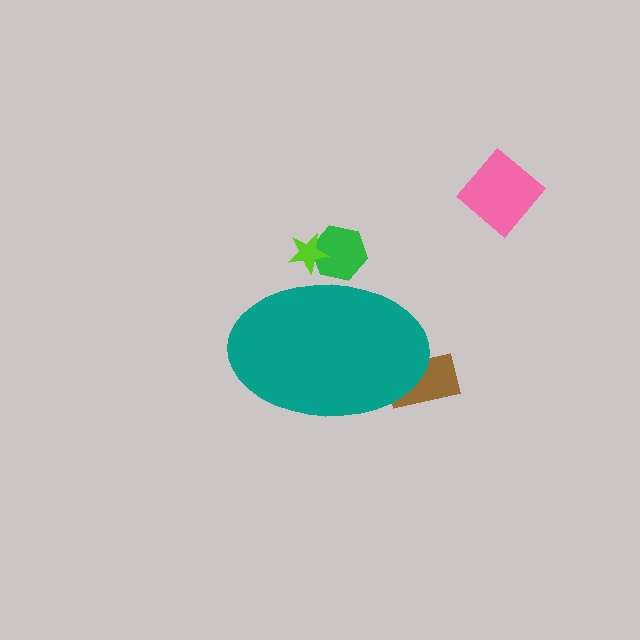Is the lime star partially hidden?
Yes, the lime star is partially hidden behind the teal ellipse.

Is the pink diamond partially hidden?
No, the pink diamond is fully visible.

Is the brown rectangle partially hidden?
Yes, the brown rectangle is partially hidden behind the teal ellipse.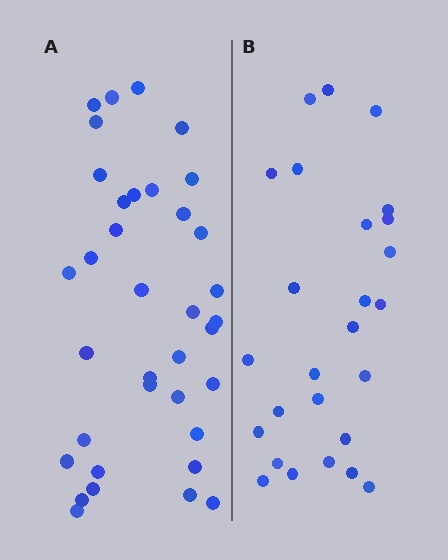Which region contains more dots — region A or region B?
Region A (the left region) has more dots.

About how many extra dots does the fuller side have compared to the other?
Region A has roughly 10 or so more dots than region B.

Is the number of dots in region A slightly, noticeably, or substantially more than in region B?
Region A has noticeably more, but not dramatically so. The ratio is roughly 1.4 to 1.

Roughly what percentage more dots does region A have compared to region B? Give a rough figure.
About 40% more.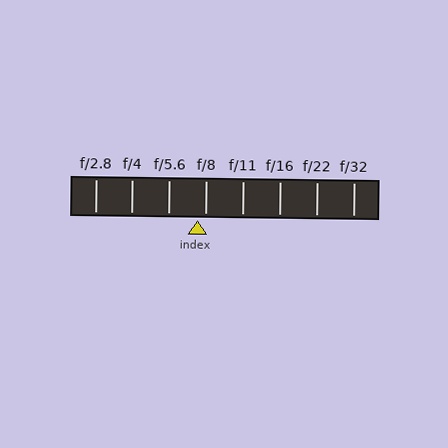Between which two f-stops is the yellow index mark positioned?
The index mark is between f/5.6 and f/8.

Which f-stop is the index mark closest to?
The index mark is closest to f/8.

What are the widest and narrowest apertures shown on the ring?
The widest aperture shown is f/2.8 and the narrowest is f/32.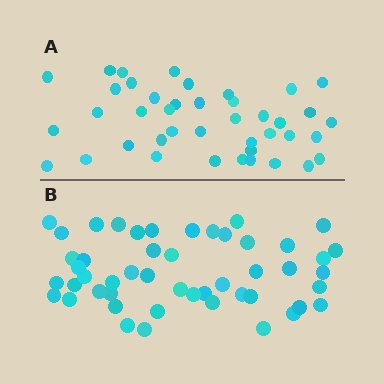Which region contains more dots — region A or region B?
Region B (the bottom region) has more dots.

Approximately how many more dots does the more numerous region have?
Region B has roughly 8 or so more dots than region A.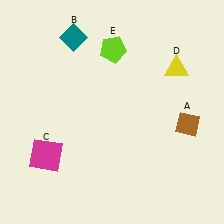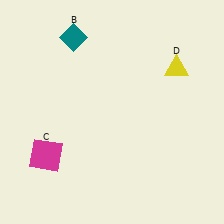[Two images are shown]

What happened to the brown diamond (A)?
The brown diamond (A) was removed in Image 2. It was in the bottom-right area of Image 1.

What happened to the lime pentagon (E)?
The lime pentagon (E) was removed in Image 2. It was in the top-right area of Image 1.